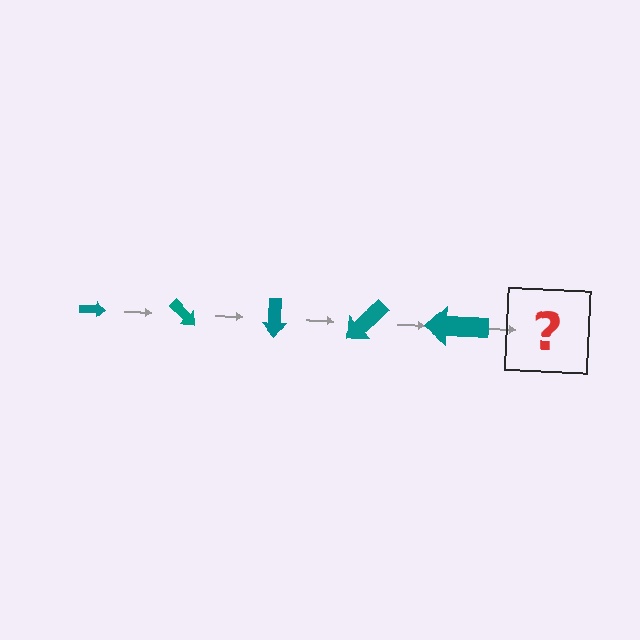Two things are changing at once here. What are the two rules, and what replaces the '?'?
The two rules are that the arrow grows larger each step and it rotates 45 degrees each step. The '?' should be an arrow, larger than the previous one and rotated 225 degrees from the start.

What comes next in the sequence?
The next element should be an arrow, larger than the previous one and rotated 225 degrees from the start.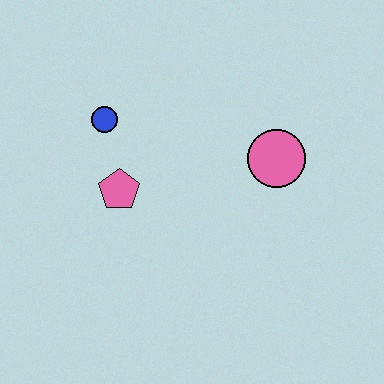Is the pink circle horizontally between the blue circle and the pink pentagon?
No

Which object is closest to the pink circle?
The pink pentagon is closest to the pink circle.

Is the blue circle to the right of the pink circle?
No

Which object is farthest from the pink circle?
The blue circle is farthest from the pink circle.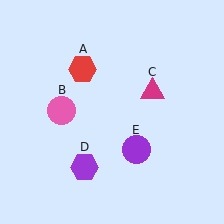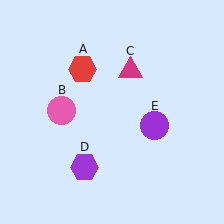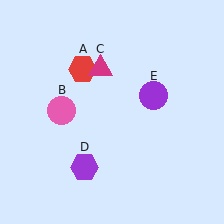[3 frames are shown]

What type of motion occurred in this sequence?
The magenta triangle (object C), purple circle (object E) rotated counterclockwise around the center of the scene.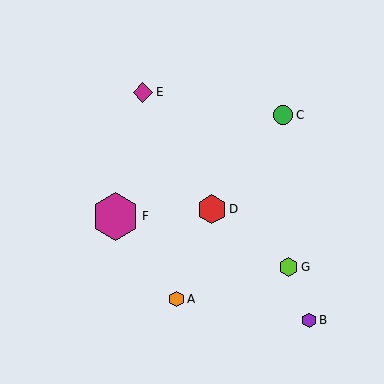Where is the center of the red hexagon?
The center of the red hexagon is at (212, 209).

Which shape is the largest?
The magenta hexagon (labeled F) is the largest.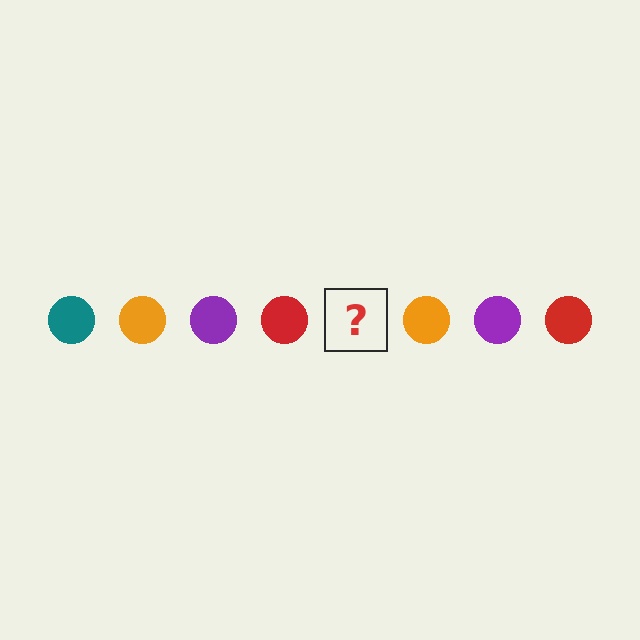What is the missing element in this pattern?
The missing element is a teal circle.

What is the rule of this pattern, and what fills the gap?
The rule is that the pattern cycles through teal, orange, purple, red circles. The gap should be filled with a teal circle.